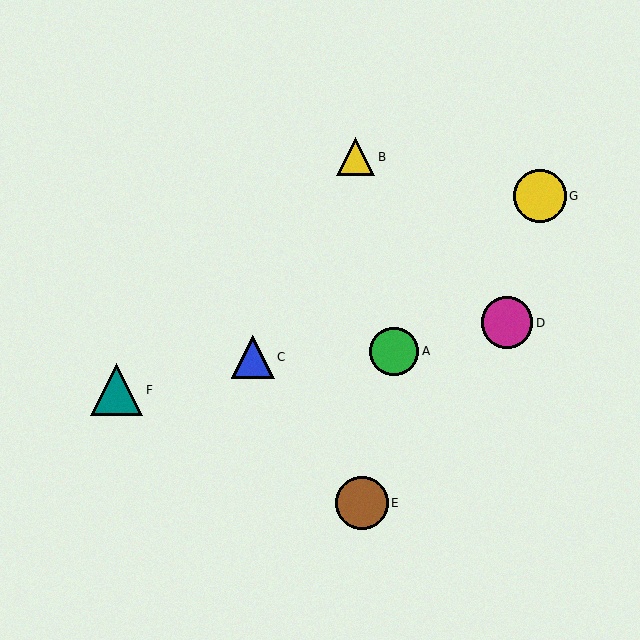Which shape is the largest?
The brown circle (labeled E) is the largest.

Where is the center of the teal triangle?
The center of the teal triangle is at (117, 390).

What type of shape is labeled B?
Shape B is a yellow triangle.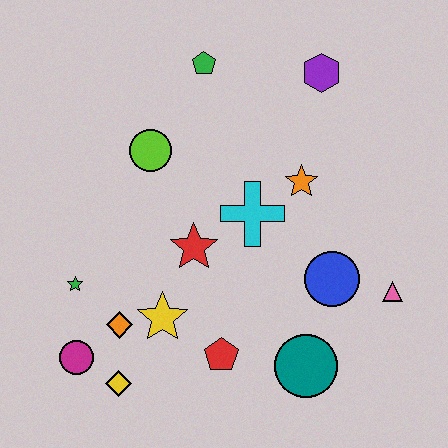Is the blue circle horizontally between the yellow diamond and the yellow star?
No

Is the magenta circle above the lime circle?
No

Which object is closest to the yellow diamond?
The magenta circle is closest to the yellow diamond.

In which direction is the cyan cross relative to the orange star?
The cyan cross is to the left of the orange star.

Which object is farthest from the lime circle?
The pink triangle is farthest from the lime circle.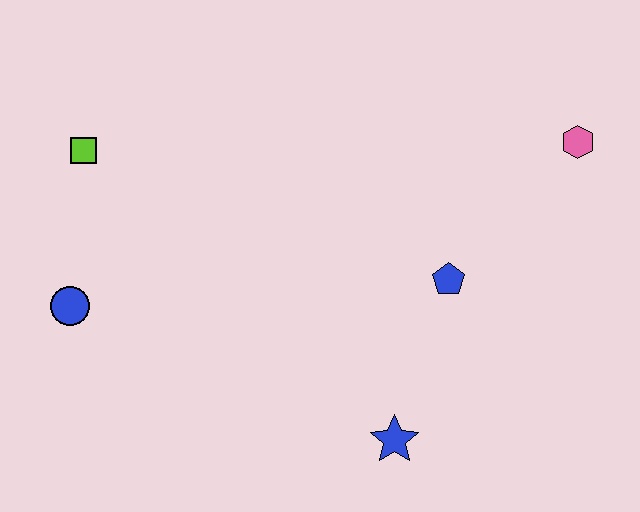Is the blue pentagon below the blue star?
No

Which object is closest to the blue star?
The blue pentagon is closest to the blue star.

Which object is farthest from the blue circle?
The pink hexagon is farthest from the blue circle.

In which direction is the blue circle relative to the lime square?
The blue circle is below the lime square.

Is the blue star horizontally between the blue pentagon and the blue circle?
Yes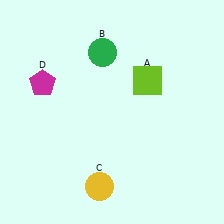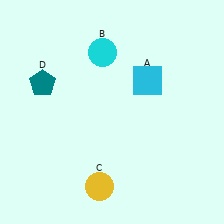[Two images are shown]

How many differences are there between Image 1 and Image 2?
There are 3 differences between the two images.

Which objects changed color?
A changed from lime to cyan. B changed from green to cyan. D changed from magenta to teal.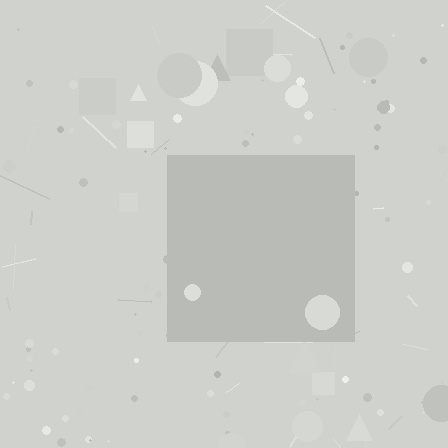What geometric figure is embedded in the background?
A square is embedded in the background.